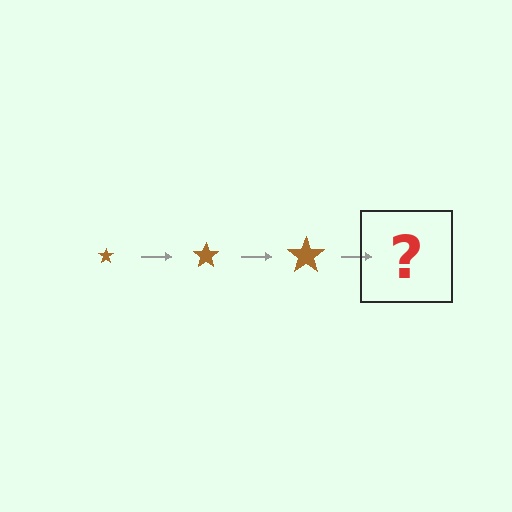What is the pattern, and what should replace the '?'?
The pattern is that the star gets progressively larger each step. The '?' should be a brown star, larger than the previous one.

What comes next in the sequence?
The next element should be a brown star, larger than the previous one.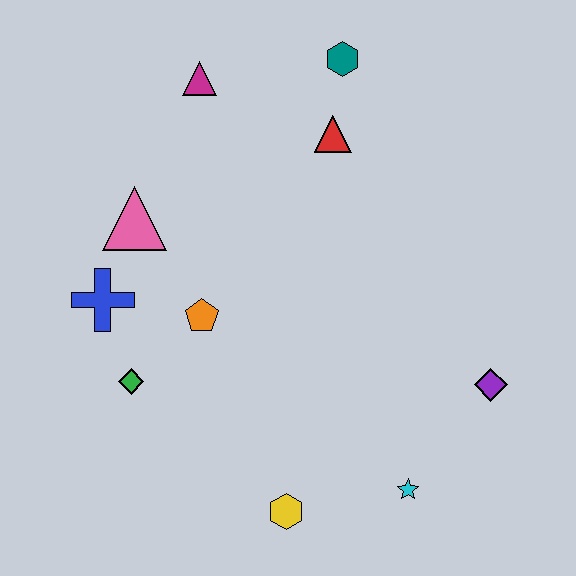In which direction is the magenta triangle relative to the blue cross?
The magenta triangle is above the blue cross.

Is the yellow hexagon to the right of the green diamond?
Yes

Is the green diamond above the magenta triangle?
No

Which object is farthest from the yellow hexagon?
The teal hexagon is farthest from the yellow hexagon.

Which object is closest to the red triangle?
The teal hexagon is closest to the red triangle.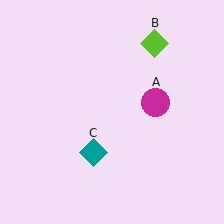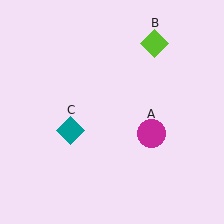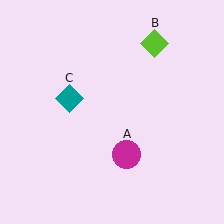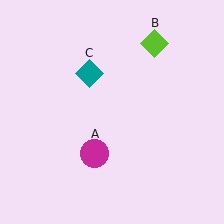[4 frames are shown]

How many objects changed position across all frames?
2 objects changed position: magenta circle (object A), teal diamond (object C).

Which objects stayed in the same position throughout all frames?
Lime diamond (object B) remained stationary.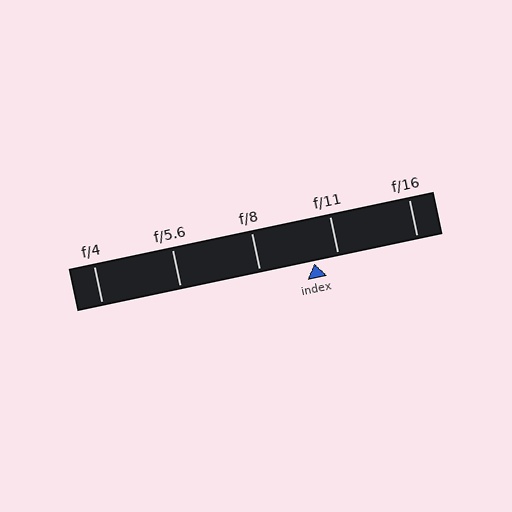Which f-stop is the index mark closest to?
The index mark is closest to f/11.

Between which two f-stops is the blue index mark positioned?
The index mark is between f/8 and f/11.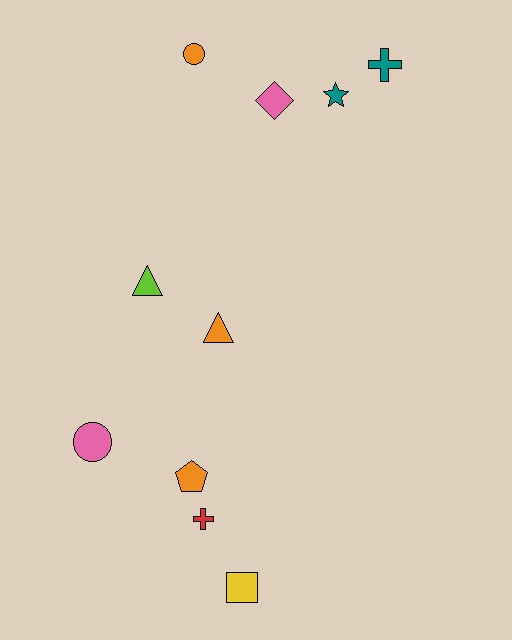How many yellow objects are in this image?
There is 1 yellow object.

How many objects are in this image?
There are 10 objects.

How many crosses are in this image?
There are 2 crosses.